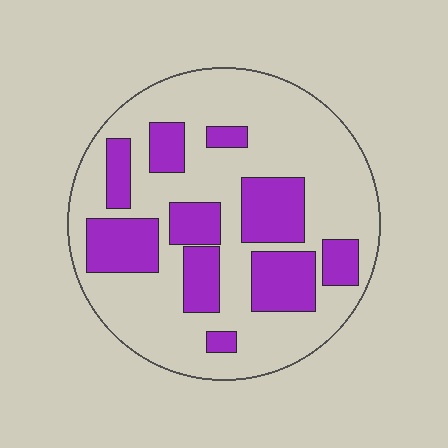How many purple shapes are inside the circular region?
10.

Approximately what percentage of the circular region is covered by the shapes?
Approximately 30%.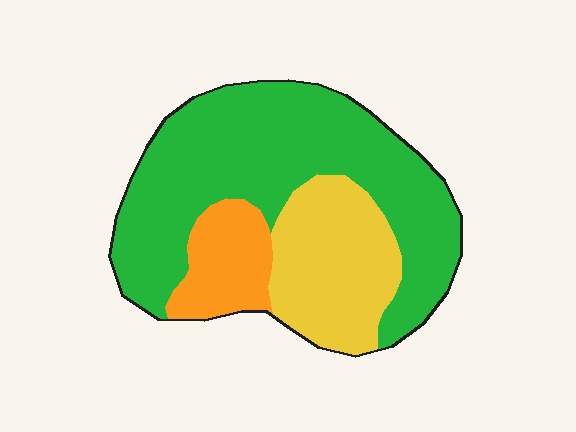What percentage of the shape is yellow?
Yellow covers about 25% of the shape.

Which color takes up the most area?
Green, at roughly 60%.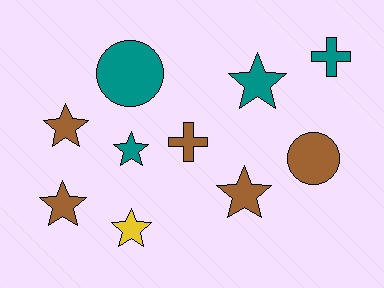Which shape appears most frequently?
Star, with 6 objects.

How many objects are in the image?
There are 10 objects.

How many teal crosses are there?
There is 1 teal cross.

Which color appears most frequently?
Brown, with 5 objects.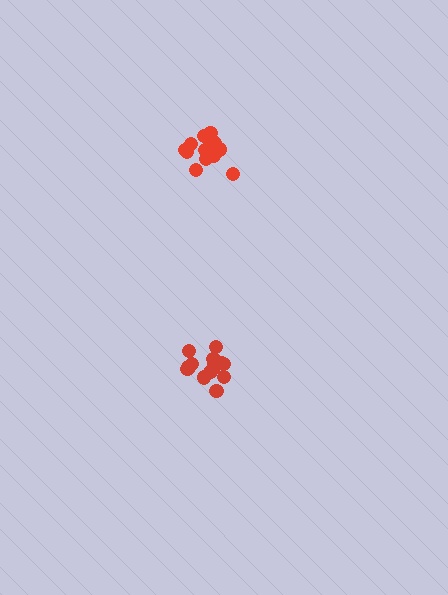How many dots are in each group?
Group 1: 15 dots, Group 2: 16 dots (31 total).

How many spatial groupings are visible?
There are 2 spatial groupings.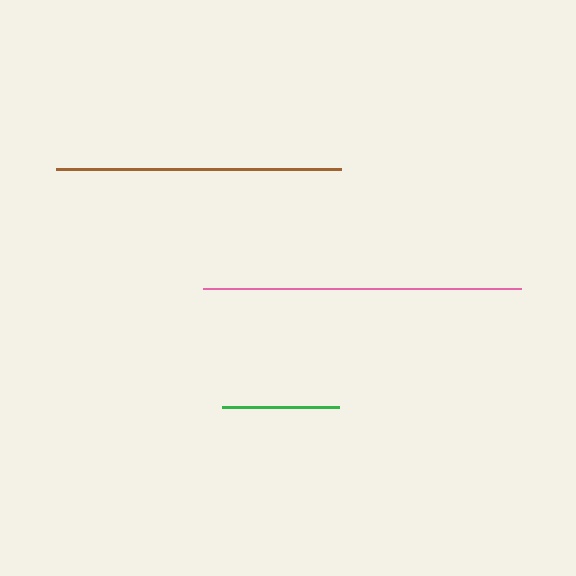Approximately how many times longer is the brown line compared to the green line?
The brown line is approximately 2.4 times the length of the green line.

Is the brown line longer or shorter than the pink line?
The pink line is longer than the brown line.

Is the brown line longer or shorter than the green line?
The brown line is longer than the green line.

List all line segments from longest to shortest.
From longest to shortest: pink, brown, green.